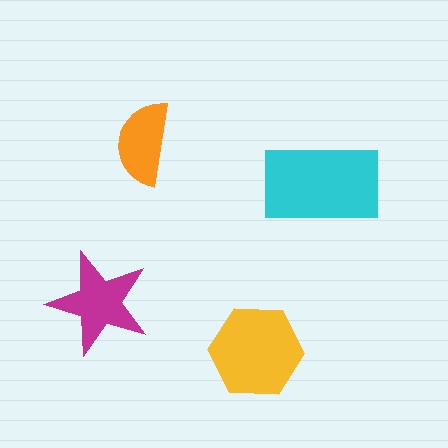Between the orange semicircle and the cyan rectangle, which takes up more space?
The cyan rectangle.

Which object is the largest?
The cyan rectangle.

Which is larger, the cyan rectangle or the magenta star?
The cyan rectangle.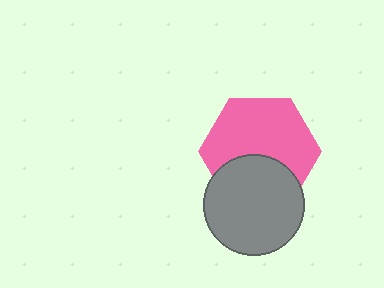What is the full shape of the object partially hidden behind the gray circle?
The partially hidden object is a pink hexagon.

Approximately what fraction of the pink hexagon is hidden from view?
Roughly 35% of the pink hexagon is hidden behind the gray circle.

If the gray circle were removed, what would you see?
You would see the complete pink hexagon.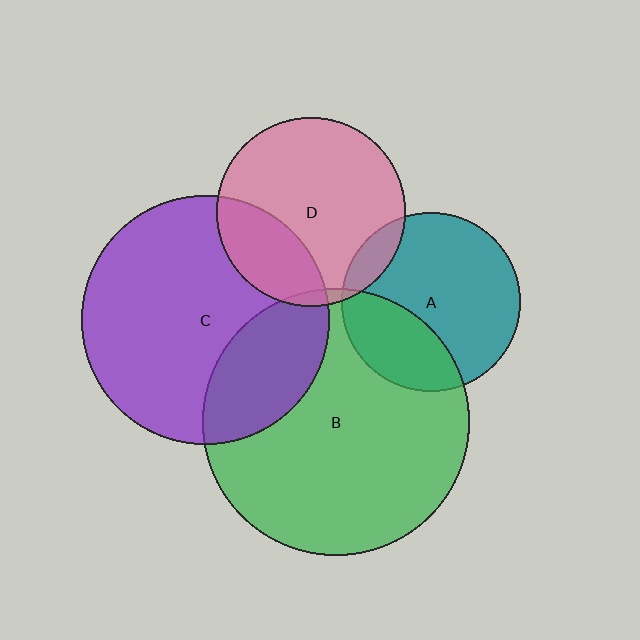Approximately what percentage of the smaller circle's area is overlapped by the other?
Approximately 5%.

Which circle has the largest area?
Circle B (green).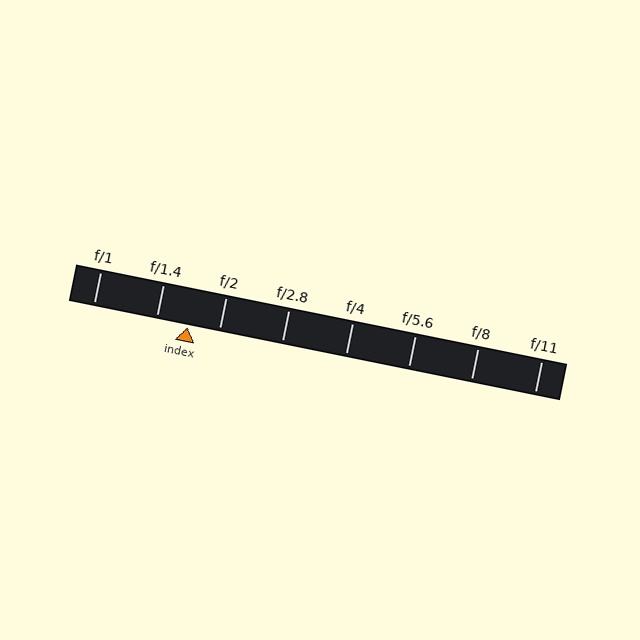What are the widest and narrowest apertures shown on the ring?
The widest aperture shown is f/1 and the narrowest is f/11.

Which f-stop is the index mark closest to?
The index mark is closest to f/1.4.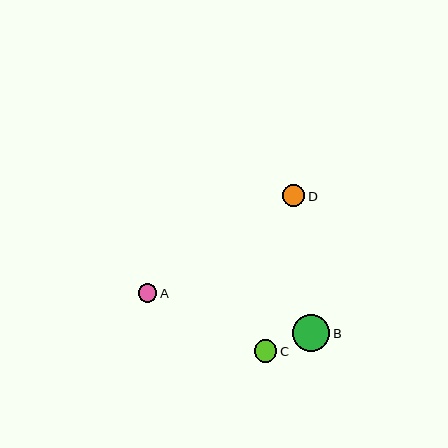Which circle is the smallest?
Circle A is the smallest with a size of approximately 19 pixels.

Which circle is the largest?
Circle B is the largest with a size of approximately 37 pixels.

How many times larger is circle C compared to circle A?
Circle C is approximately 1.2 times the size of circle A.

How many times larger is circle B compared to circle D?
Circle B is approximately 1.7 times the size of circle D.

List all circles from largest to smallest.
From largest to smallest: B, C, D, A.